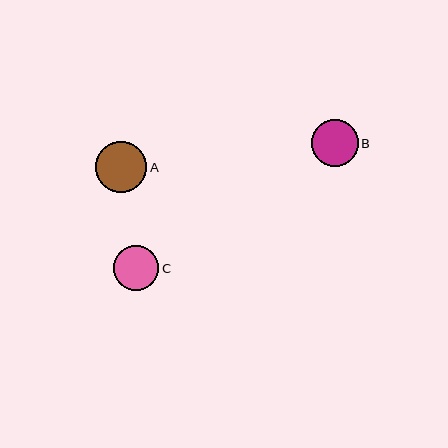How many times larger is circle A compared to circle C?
Circle A is approximately 1.1 times the size of circle C.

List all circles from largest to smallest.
From largest to smallest: A, B, C.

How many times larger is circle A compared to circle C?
Circle A is approximately 1.1 times the size of circle C.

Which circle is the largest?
Circle A is the largest with a size of approximately 51 pixels.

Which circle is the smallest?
Circle C is the smallest with a size of approximately 45 pixels.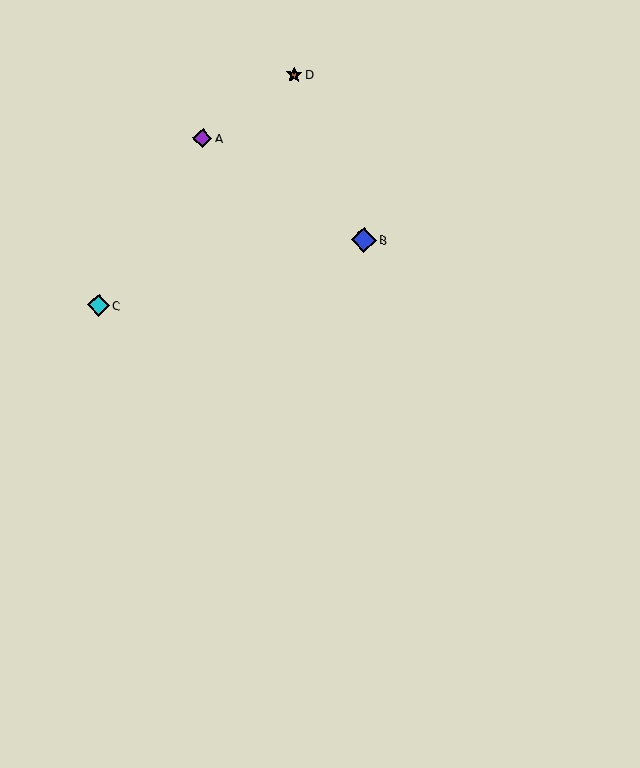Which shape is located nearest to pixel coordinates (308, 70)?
The brown star (labeled D) at (294, 75) is nearest to that location.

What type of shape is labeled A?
Shape A is a purple diamond.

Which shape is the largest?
The blue diamond (labeled B) is the largest.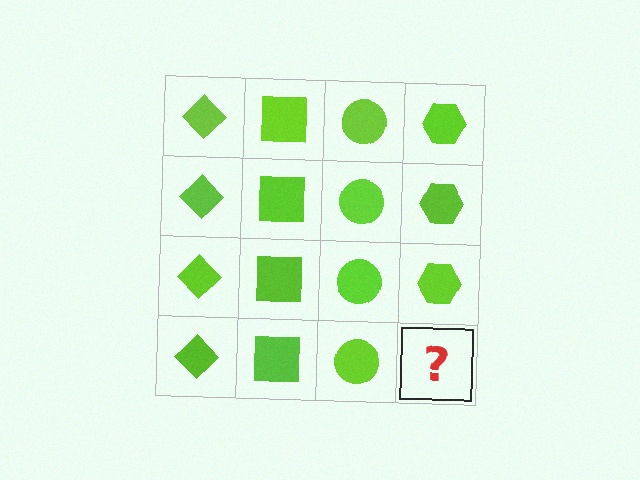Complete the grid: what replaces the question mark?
The question mark should be replaced with a lime hexagon.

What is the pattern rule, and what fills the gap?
The rule is that each column has a consistent shape. The gap should be filled with a lime hexagon.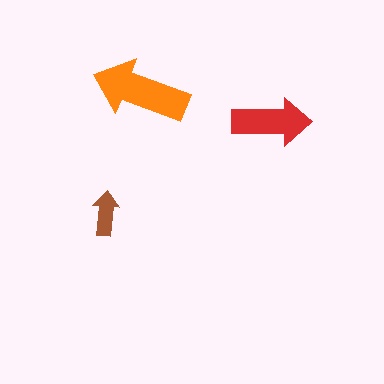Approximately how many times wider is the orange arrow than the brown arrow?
About 2 times wider.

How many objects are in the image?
There are 3 objects in the image.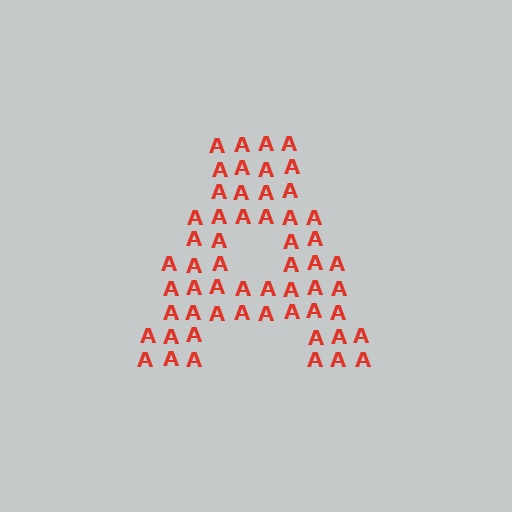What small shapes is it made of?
It is made of small letter A's.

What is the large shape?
The large shape is the letter A.